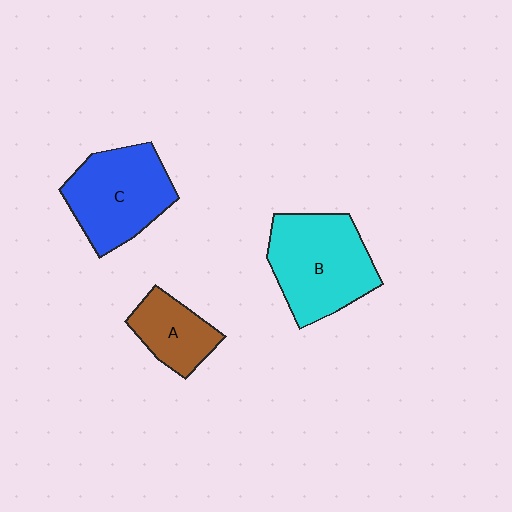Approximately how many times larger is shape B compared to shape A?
Approximately 1.9 times.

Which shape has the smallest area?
Shape A (brown).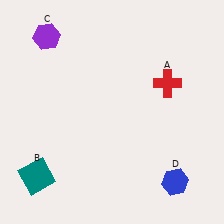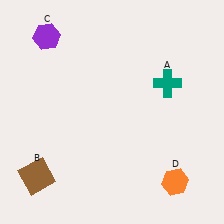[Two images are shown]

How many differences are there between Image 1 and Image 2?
There are 3 differences between the two images.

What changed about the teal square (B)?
In Image 1, B is teal. In Image 2, it changed to brown.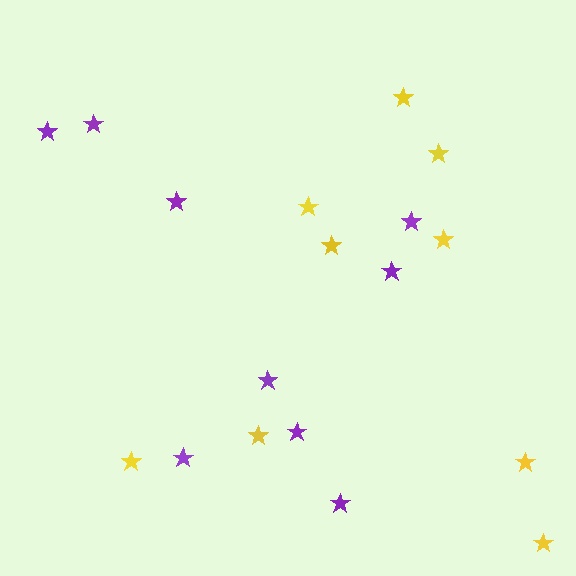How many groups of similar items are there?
There are 2 groups: one group of yellow stars (9) and one group of purple stars (9).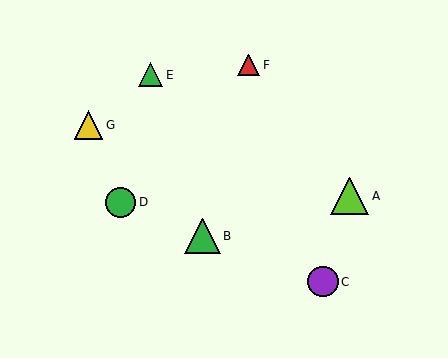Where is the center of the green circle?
The center of the green circle is at (121, 202).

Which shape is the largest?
The lime triangle (labeled A) is the largest.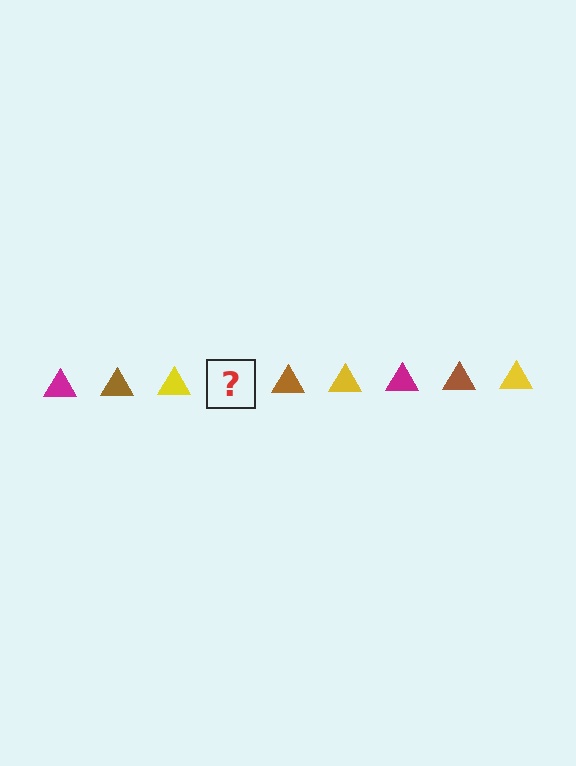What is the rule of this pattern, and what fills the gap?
The rule is that the pattern cycles through magenta, brown, yellow triangles. The gap should be filled with a magenta triangle.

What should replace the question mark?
The question mark should be replaced with a magenta triangle.